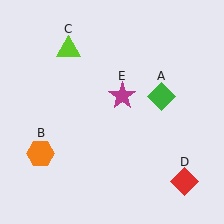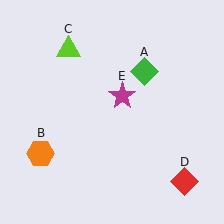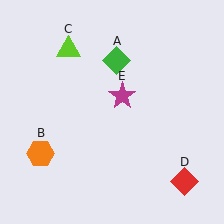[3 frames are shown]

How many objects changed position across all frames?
1 object changed position: green diamond (object A).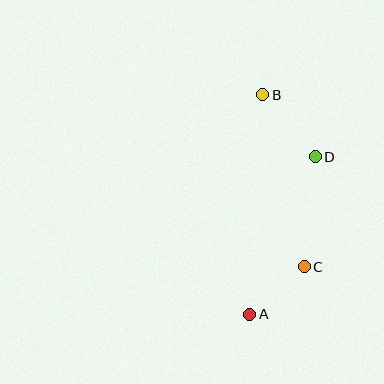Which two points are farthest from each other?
Points A and B are farthest from each other.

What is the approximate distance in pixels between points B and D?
The distance between B and D is approximately 81 pixels.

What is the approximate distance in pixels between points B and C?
The distance between B and C is approximately 177 pixels.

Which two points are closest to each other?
Points A and C are closest to each other.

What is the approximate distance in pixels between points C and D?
The distance between C and D is approximately 110 pixels.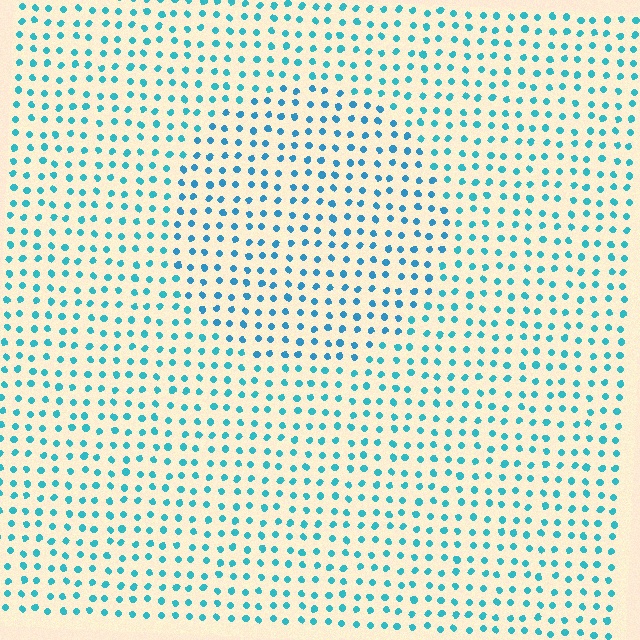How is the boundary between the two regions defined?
The boundary is defined purely by a slight shift in hue (about 16 degrees). Spacing, size, and orientation are identical on both sides.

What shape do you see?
I see a circle.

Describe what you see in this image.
The image is filled with small cyan elements in a uniform arrangement. A circle-shaped region is visible where the elements are tinted to a slightly different hue, forming a subtle color boundary.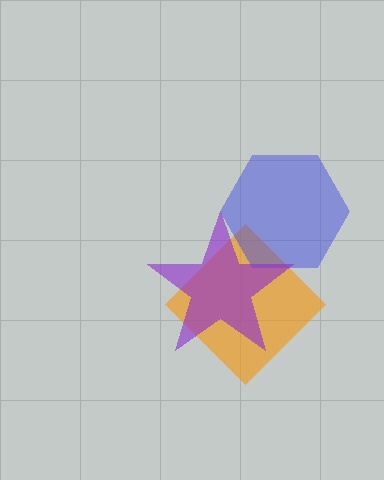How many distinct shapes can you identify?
There are 3 distinct shapes: an orange diamond, a blue hexagon, a purple star.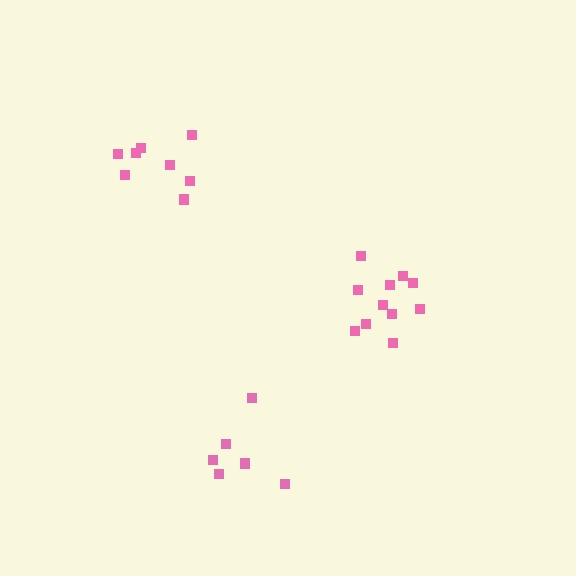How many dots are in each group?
Group 1: 8 dots, Group 2: 11 dots, Group 3: 6 dots (25 total).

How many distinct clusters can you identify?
There are 3 distinct clusters.